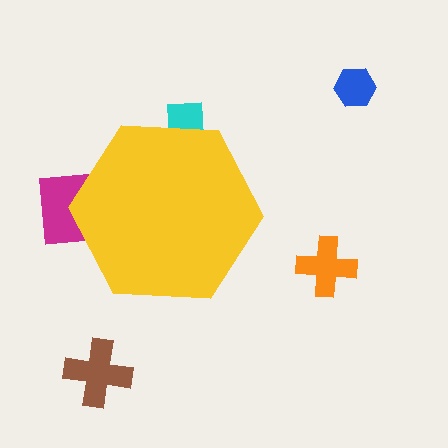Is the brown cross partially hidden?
No, the brown cross is fully visible.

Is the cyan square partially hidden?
Yes, the cyan square is partially hidden behind the yellow hexagon.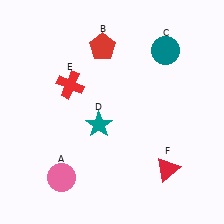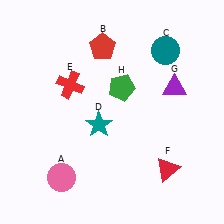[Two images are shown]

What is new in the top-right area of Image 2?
A purple triangle (G) was added in the top-right area of Image 2.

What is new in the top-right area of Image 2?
A green pentagon (H) was added in the top-right area of Image 2.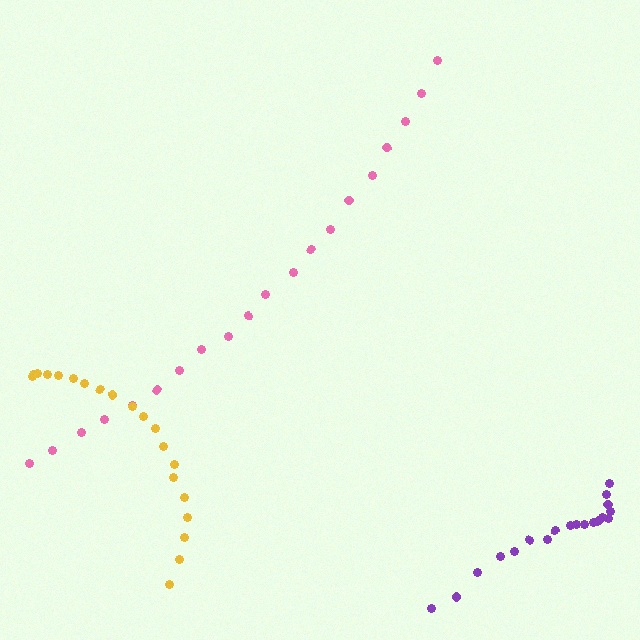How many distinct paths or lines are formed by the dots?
There are 3 distinct paths.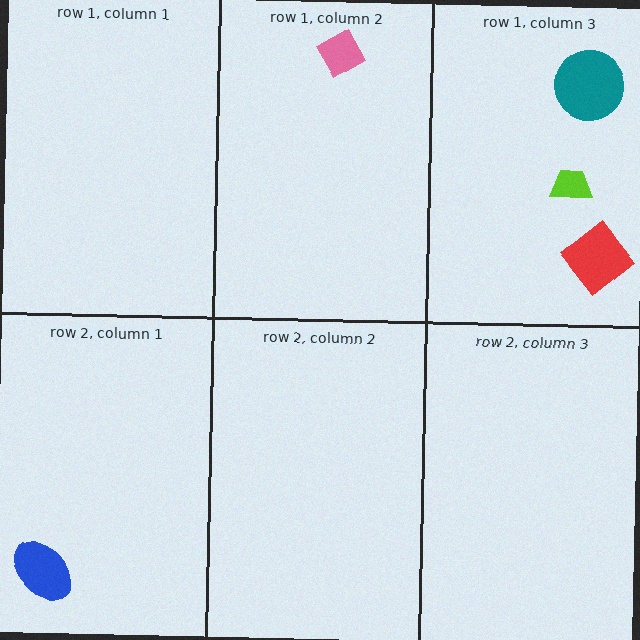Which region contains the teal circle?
The row 1, column 3 region.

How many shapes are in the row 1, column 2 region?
1.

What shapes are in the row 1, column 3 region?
The teal circle, the red diamond, the lime trapezoid.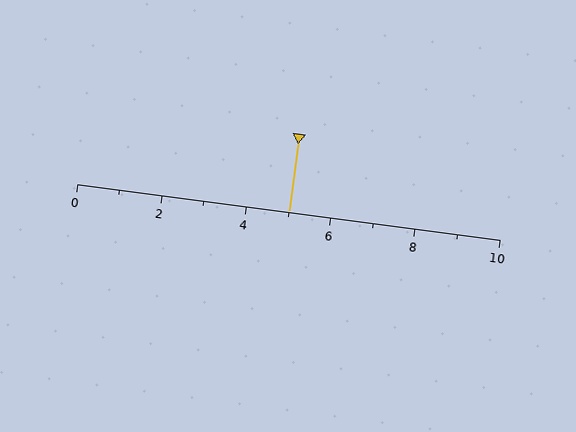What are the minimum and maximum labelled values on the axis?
The axis runs from 0 to 10.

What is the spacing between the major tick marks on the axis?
The major ticks are spaced 2 apart.